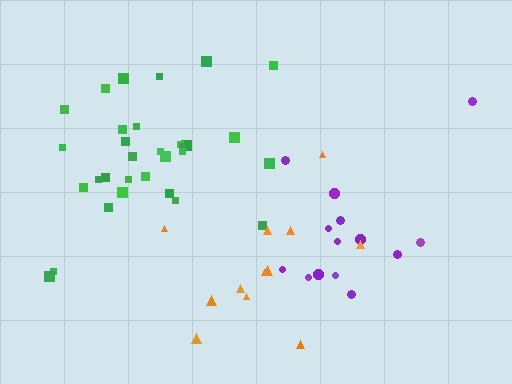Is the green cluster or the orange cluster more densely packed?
Green.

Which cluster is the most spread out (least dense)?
Orange.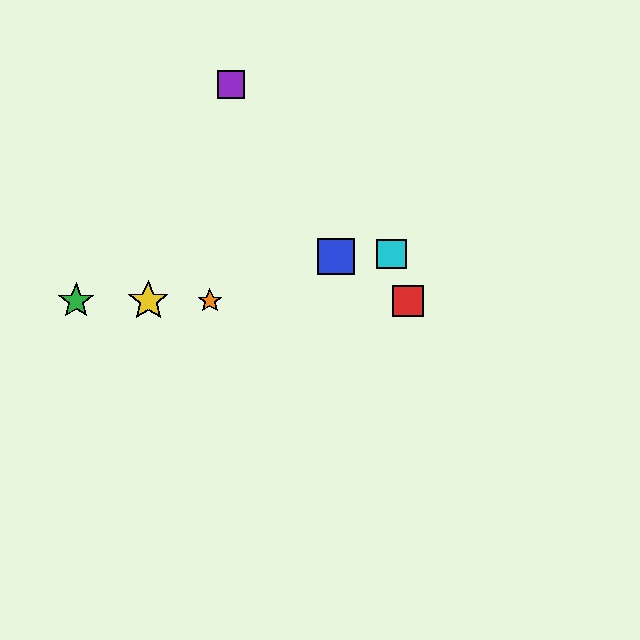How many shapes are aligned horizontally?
4 shapes (the red square, the green star, the yellow star, the orange star) are aligned horizontally.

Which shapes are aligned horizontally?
The red square, the green star, the yellow star, the orange star are aligned horizontally.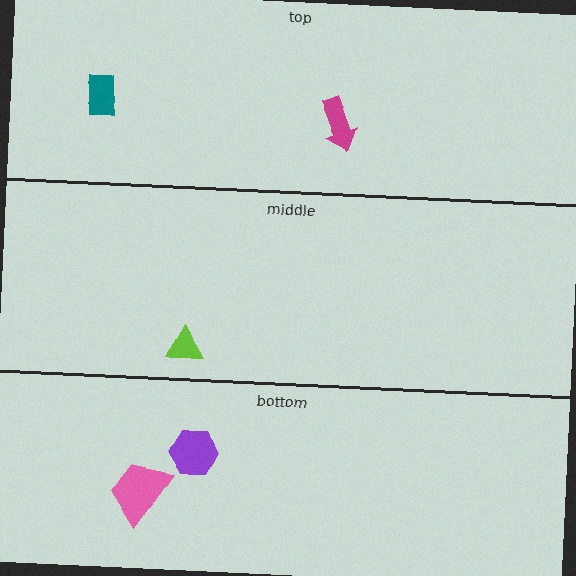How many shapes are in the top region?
2.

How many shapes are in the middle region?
1.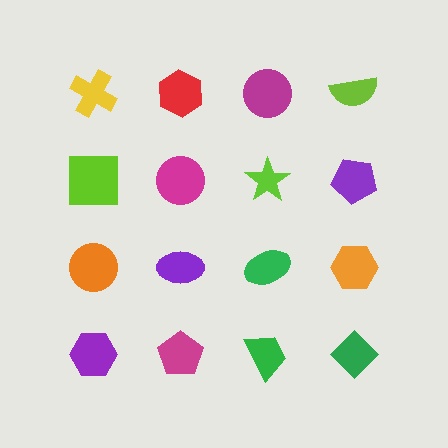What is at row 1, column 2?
A red hexagon.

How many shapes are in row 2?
4 shapes.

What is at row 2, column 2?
A magenta circle.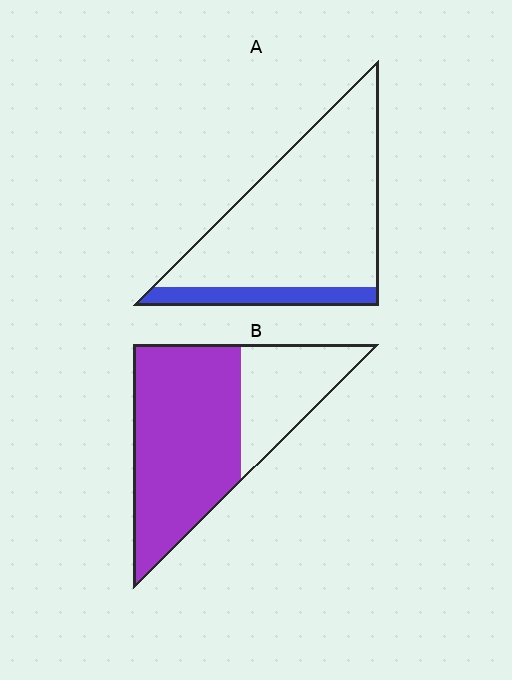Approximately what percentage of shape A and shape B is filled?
A is approximately 15% and B is approximately 70%.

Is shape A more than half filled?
No.